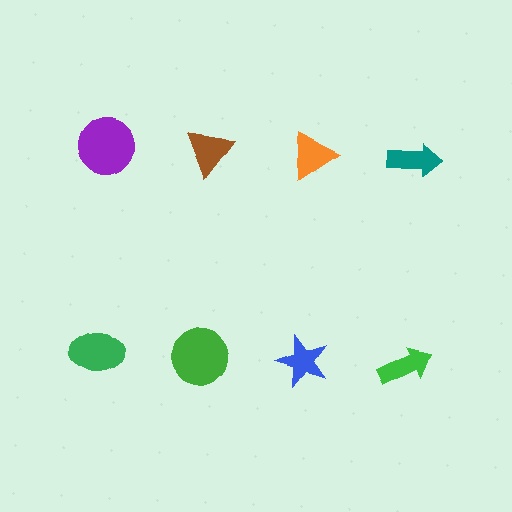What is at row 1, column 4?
A teal arrow.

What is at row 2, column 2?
A green circle.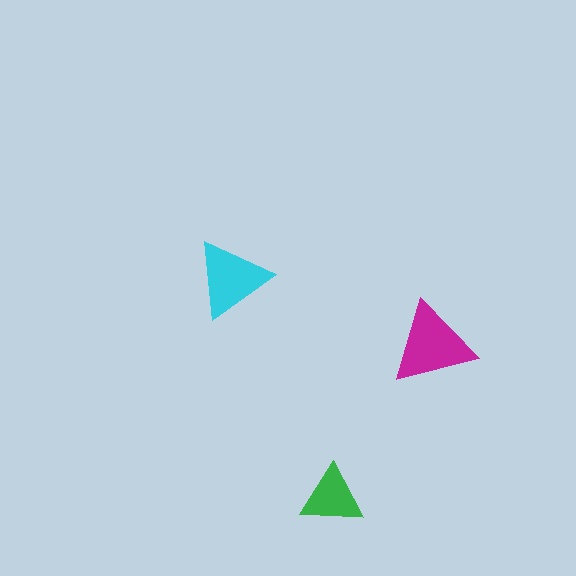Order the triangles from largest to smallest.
the magenta one, the cyan one, the green one.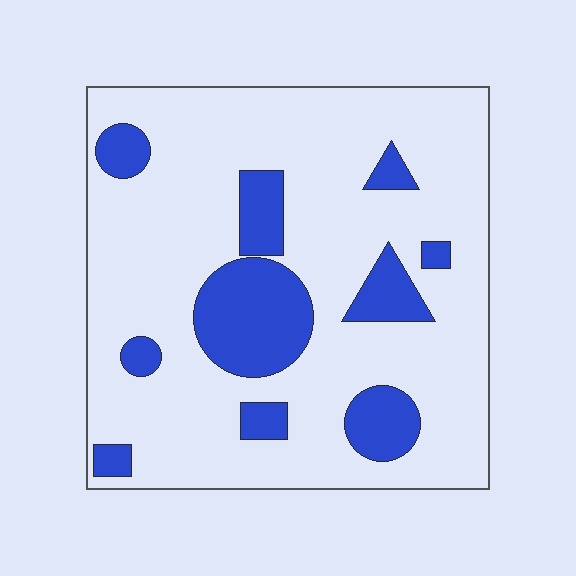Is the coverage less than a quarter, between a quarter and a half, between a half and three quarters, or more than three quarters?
Less than a quarter.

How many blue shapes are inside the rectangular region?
10.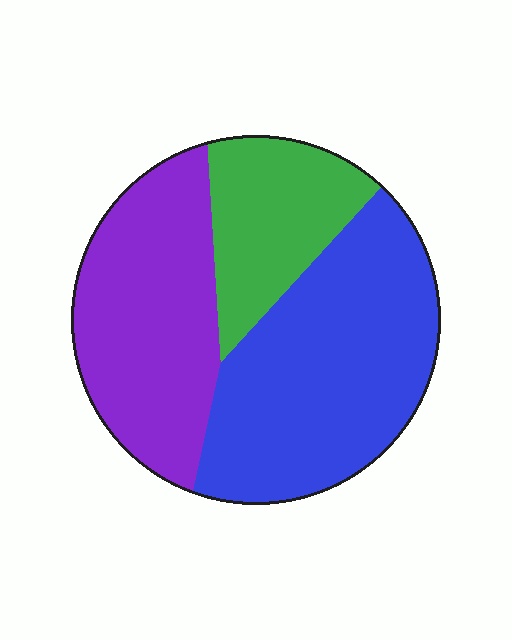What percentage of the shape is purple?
Purple covers around 35% of the shape.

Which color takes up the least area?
Green, at roughly 20%.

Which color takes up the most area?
Blue, at roughly 45%.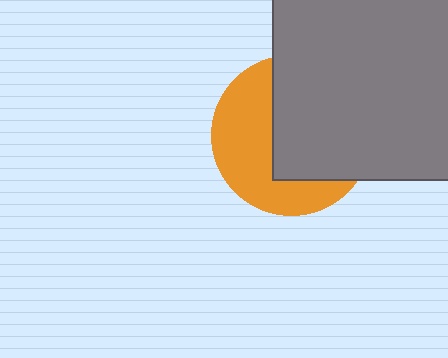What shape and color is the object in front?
The object in front is a gray square.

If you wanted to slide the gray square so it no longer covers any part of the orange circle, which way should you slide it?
Slide it right — that is the most direct way to separate the two shapes.